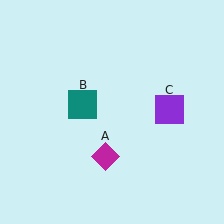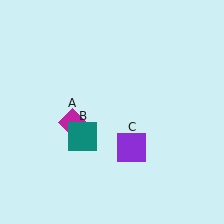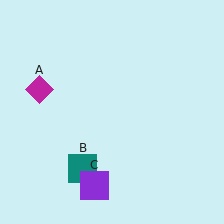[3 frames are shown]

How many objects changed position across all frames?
3 objects changed position: magenta diamond (object A), teal square (object B), purple square (object C).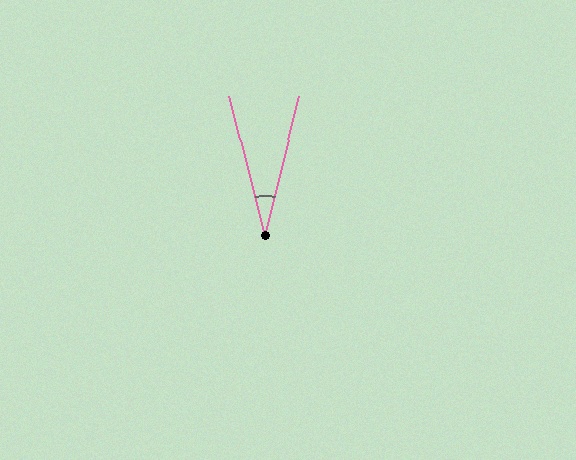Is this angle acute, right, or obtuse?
It is acute.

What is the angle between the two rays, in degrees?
Approximately 28 degrees.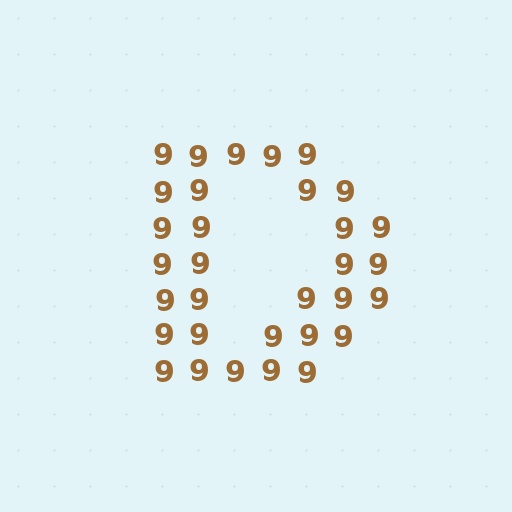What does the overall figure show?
The overall figure shows the letter D.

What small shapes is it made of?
It is made of small digit 9's.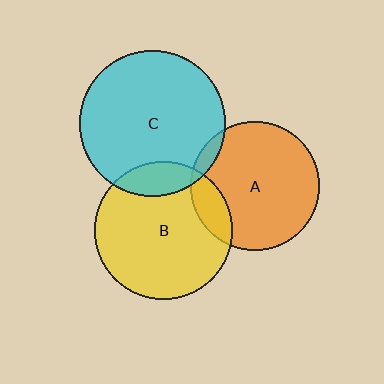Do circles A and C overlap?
Yes.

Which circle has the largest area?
Circle C (cyan).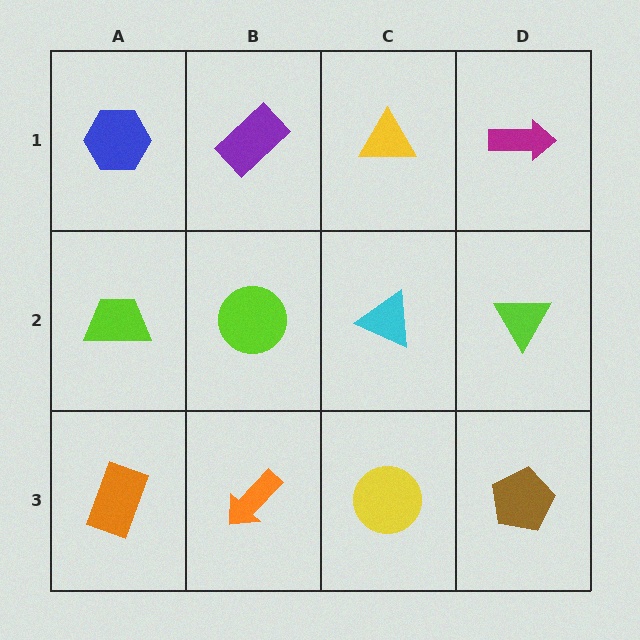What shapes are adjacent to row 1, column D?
A lime triangle (row 2, column D), a yellow triangle (row 1, column C).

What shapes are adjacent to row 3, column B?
A lime circle (row 2, column B), an orange rectangle (row 3, column A), a yellow circle (row 3, column C).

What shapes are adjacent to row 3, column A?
A lime trapezoid (row 2, column A), an orange arrow (row 3, column B).